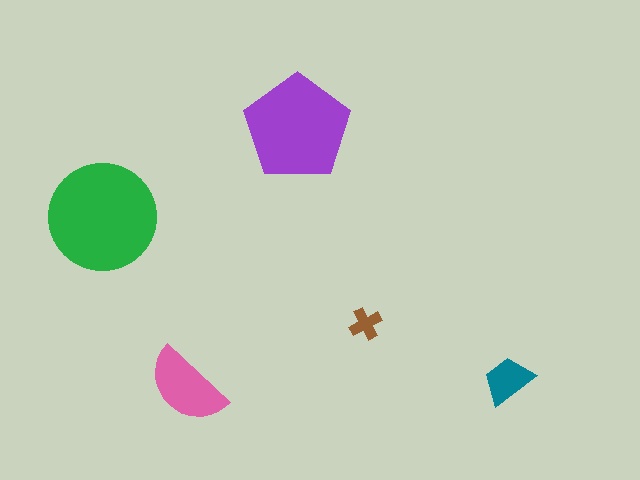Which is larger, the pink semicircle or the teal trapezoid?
The pink semicircle.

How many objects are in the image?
There are 5 objects in the image.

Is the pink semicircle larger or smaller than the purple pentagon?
Smaller.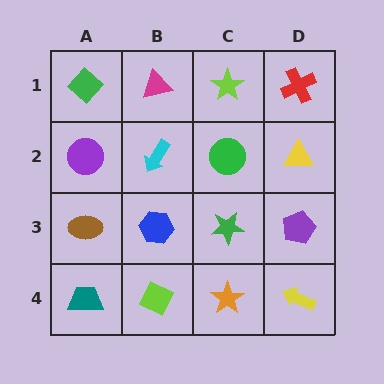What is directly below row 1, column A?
A purple circle.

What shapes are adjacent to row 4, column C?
A green star (row 3, column C), a lime diamond (row 4, column B), a yellow arrow (row 4, column D).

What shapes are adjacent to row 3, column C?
A green circle (row 2, column C), an orange star (row 4, column C), a blue hexagon (row 3, column B), a purple pentagon (row 3, column D).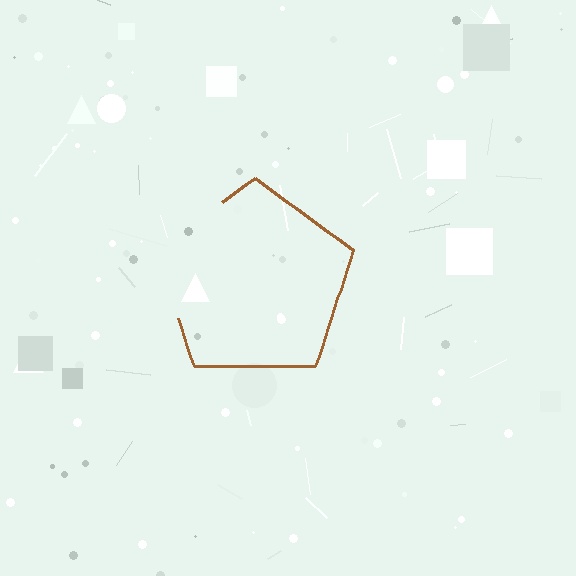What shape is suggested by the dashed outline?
The dashed outline suggests a pentagon.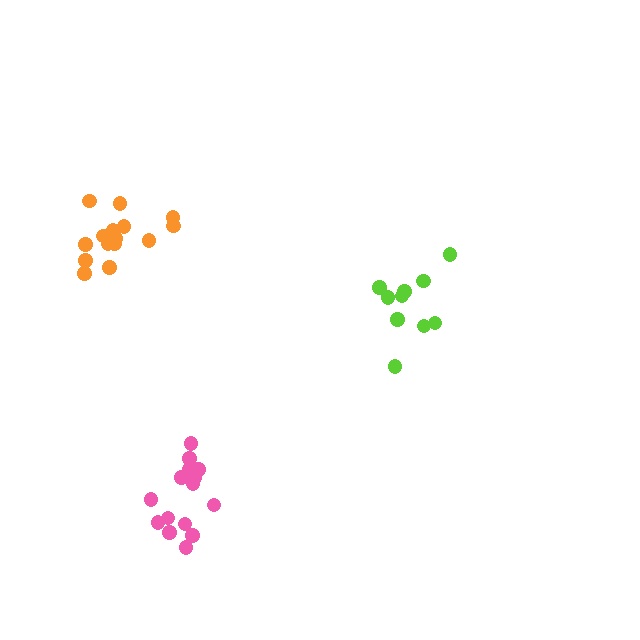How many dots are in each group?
Group 1: 16 dots, Group 2: 16 dots, Group 3: 10 dots (42 total).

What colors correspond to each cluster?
The clusters are colored: orange, pink, lime.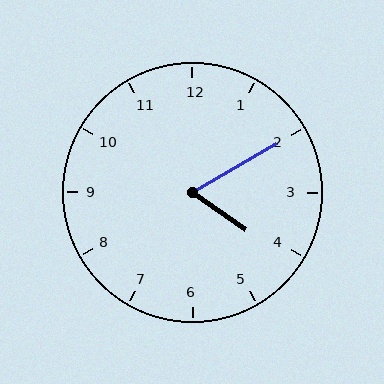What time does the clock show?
4:10.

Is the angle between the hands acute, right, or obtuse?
It is acute.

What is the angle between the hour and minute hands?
Approximately 65 degrees.